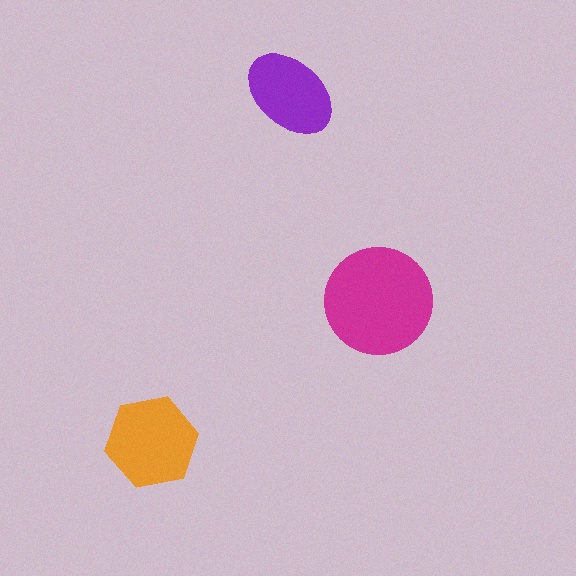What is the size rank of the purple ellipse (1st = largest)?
3rd.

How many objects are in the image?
There are 3 objects in the image.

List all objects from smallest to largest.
The purple ellipse, the orange hexagon, the magenta circle.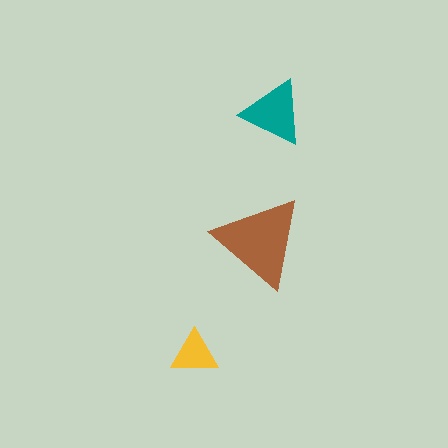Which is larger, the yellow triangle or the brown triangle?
The brown one.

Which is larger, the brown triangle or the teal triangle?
The brown one.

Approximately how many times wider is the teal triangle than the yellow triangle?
About 1.5 times wider.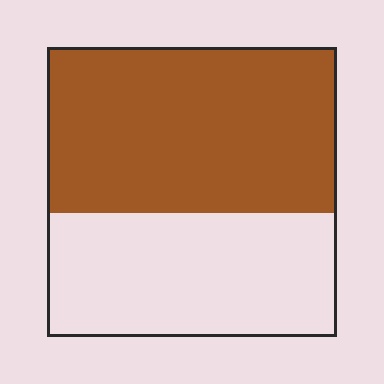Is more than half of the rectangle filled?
Yes.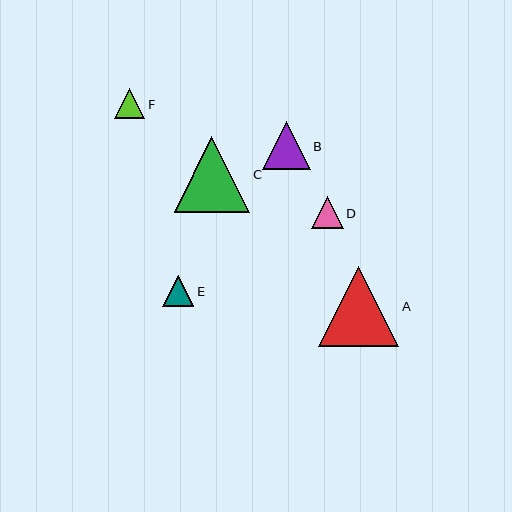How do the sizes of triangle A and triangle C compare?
Triangle A and triangle C are approximately the same size.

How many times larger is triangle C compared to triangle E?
Triangle C is approximately 2.4 times the size of triangle E.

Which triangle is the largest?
Triangle A is the largest with a size of approximately 81 pixels.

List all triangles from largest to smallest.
From largest to smallest: A, C, B, D, E, F.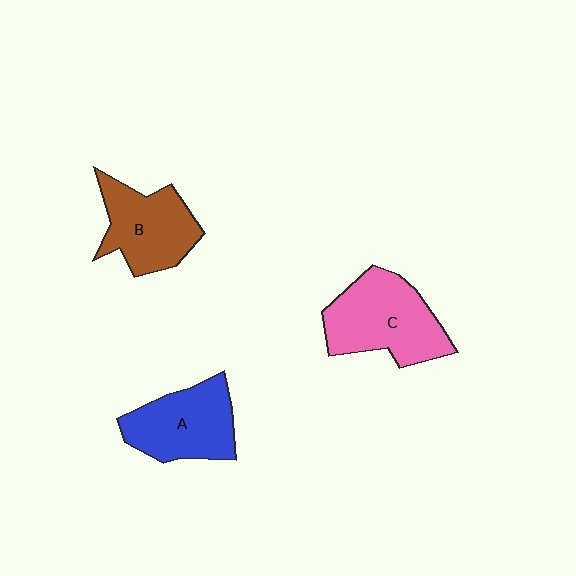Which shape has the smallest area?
Shape B (brown).